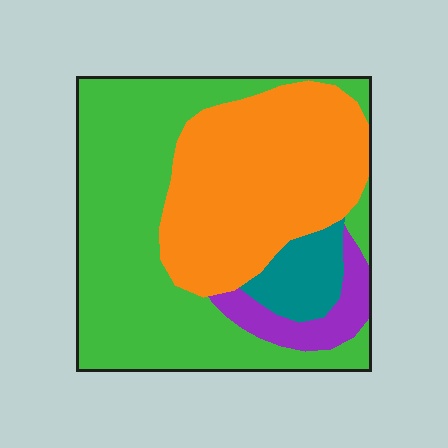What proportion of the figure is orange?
Orange takes up between a third and a half of the figure.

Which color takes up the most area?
Green, at roughly 50%.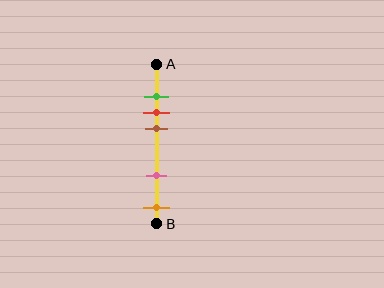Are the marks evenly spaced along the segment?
No, the marks are not evenly spaced.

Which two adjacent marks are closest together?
The green and red marks are the closest adjacent pair.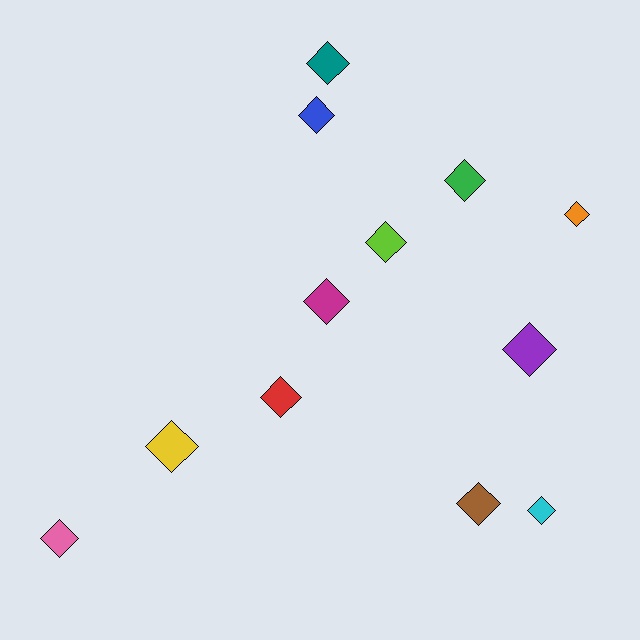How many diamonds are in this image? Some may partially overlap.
There are 12 diamonds.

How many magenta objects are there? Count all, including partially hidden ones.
There is 1 magenta object.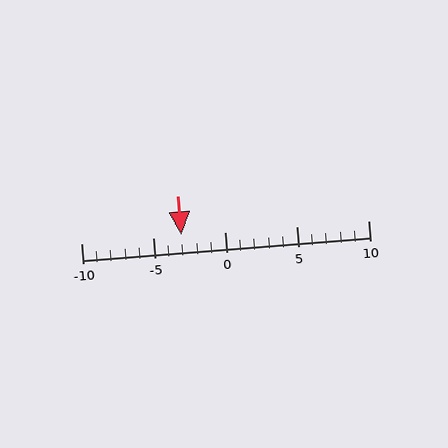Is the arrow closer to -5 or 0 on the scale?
The arrow is closer to -5.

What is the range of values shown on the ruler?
The ruler shows values from -10 to 10.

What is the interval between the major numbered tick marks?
The major tick marks are spaced 5 units apart.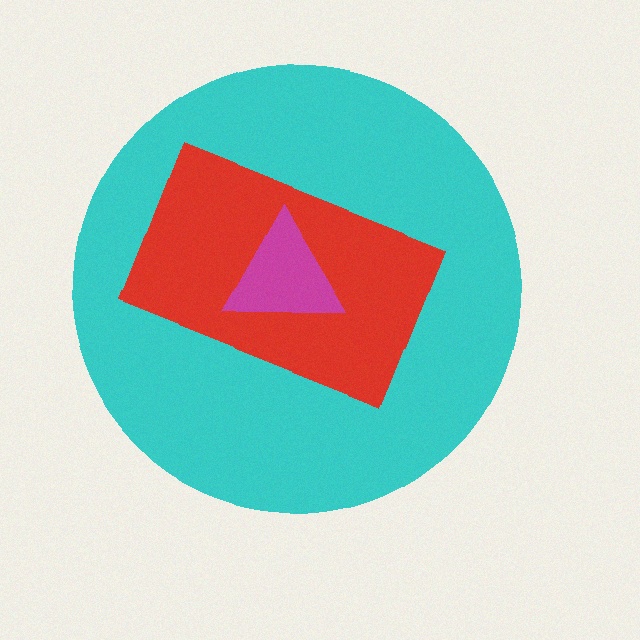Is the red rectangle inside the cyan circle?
Yes.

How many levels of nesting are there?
3.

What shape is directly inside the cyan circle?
The red rectangle.